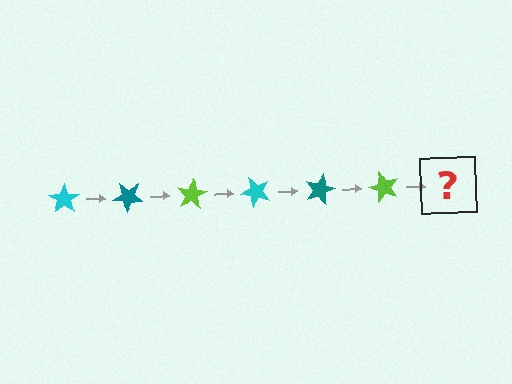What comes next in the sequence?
The next element should be a cyan star, rotated 240 degrees from the start.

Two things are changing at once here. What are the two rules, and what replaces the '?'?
The two rules are that it rotates 40 degrees each step and the color cycles through cyan, teal, and lime. The '?' should be a cyan star, rotated 240 degrees from the start.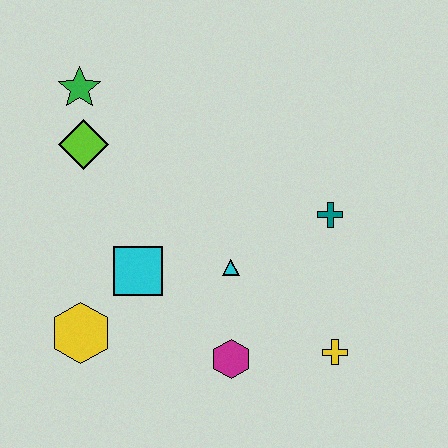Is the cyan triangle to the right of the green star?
Yes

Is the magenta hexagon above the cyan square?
No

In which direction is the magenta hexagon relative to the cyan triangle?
The magenta hexagon is below the cyan triangle.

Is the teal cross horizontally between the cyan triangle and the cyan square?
No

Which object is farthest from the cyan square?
The yellow cross is farthest from the cyan square.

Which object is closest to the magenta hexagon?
The cyan triangle is closest to the magenta hexagon.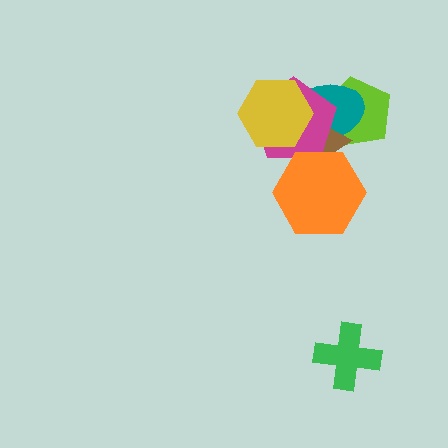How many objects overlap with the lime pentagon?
3 objects overlap with the lime pentagon.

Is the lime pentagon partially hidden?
Yes, it is partially covered by another shape.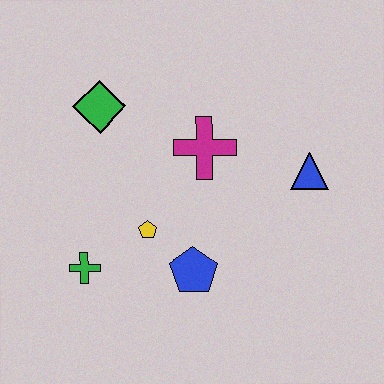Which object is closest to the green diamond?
The magenta cross is closest to the green diamond.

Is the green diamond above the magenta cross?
Yes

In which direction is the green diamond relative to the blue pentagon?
The green diamond is above the blue pentagon.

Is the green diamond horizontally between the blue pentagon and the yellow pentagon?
No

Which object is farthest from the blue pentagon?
The green diamond is farthest from the blue pentagon.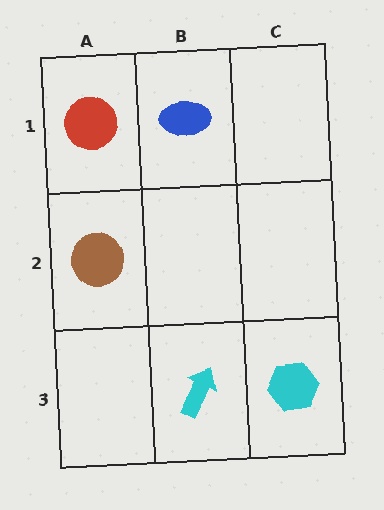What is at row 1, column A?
A red circle.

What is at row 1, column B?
A blue ellipse.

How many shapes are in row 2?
1 shape.